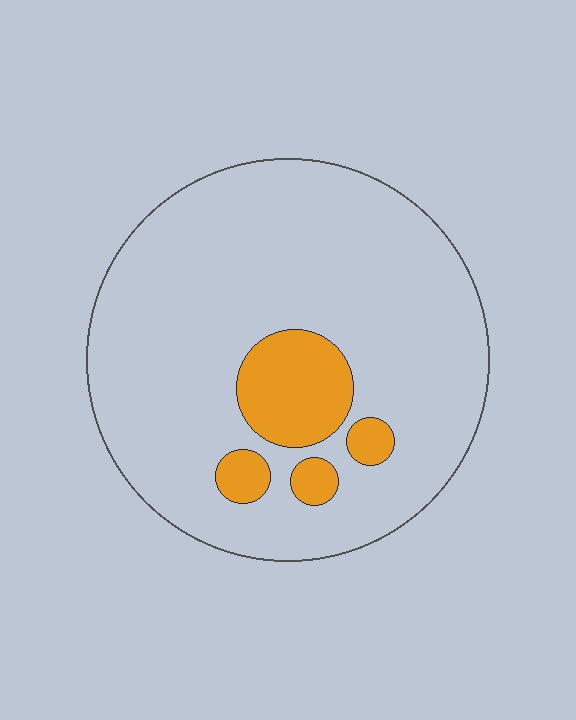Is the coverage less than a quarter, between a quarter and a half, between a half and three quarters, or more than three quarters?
Less than a quarter.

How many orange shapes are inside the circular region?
4.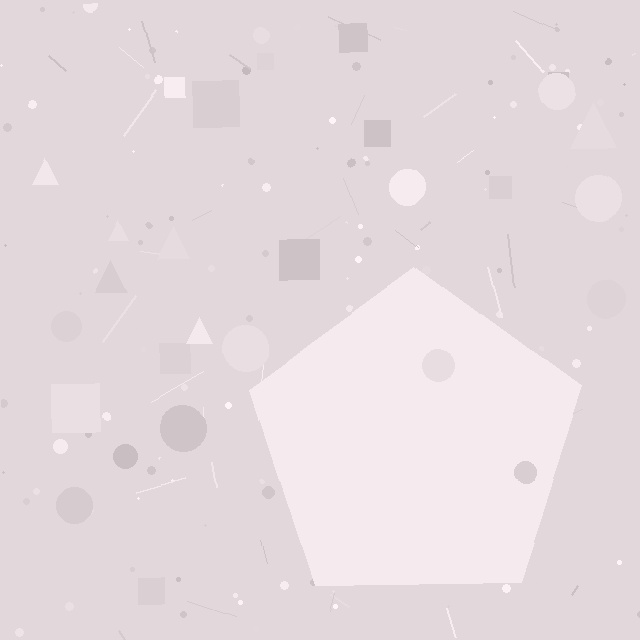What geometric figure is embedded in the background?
A pentagon is embedded in the background.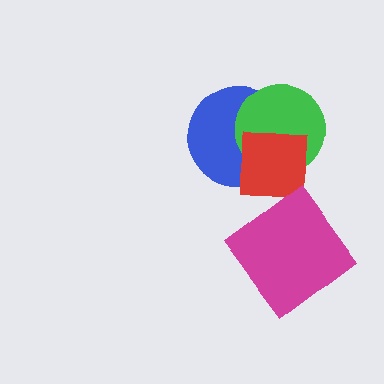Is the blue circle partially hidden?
Yes, it is partially covered by another shape.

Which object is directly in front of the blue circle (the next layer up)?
The green circle is directly in front of the blue circle.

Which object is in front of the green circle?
The red square is in front of the green circle.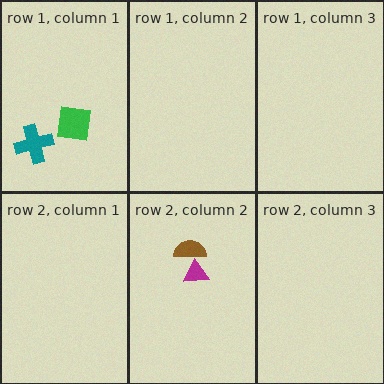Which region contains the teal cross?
The row 1, column 1 region.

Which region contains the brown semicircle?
The row 2, column 2 region.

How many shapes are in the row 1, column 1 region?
2.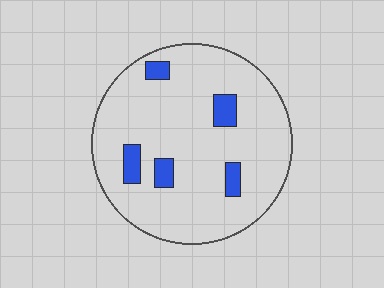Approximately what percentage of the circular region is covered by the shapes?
Approximately 10%.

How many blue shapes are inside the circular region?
5.